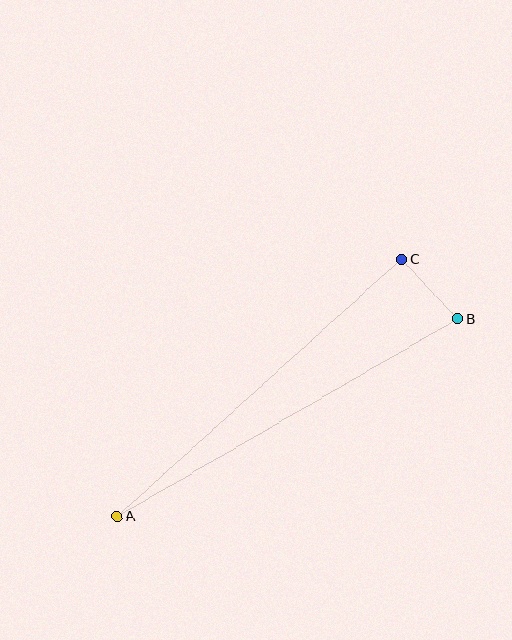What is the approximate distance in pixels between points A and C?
The distance between A and C is approximately 383 pixels.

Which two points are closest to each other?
Points B and C are closest to each other.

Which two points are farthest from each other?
Points A and B are farthest from each other.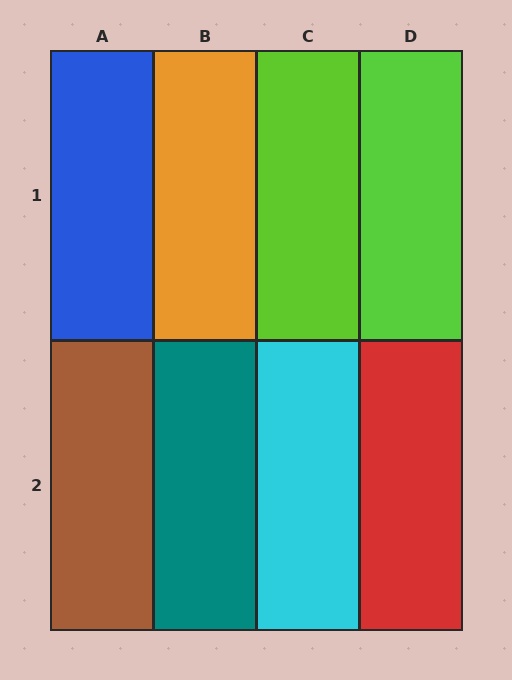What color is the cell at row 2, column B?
Teal.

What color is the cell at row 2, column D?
Red.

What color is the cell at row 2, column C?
Cyan.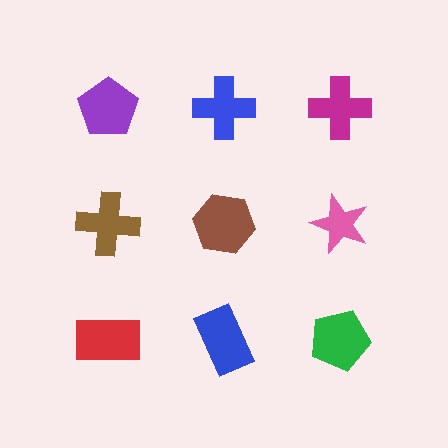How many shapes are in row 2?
3 shapes.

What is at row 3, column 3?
A green pentagon.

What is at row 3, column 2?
A blue rectangle.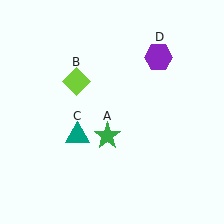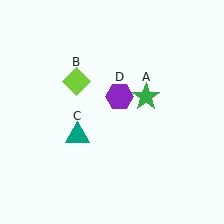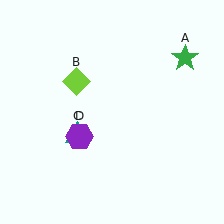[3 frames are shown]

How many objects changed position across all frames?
2 objects changed position: green star (object A), purple hexagon (object D).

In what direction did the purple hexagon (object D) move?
The purple hexagon (object D) moved down and to the left.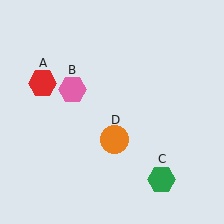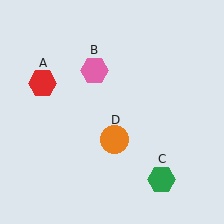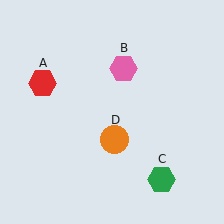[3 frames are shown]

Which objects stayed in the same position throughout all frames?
Red hexagon (object A) and green hexagon (object C) and orange circle (object D) remained stationary.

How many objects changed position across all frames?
1 object changed position: pink hexagon (object B).